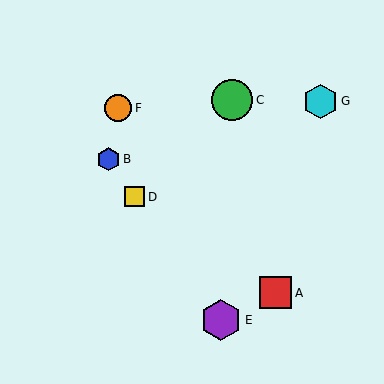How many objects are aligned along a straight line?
3 objects (B, D, E) are aligned along a straight line.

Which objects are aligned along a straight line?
Objects B, D, E are aligned along a straight line.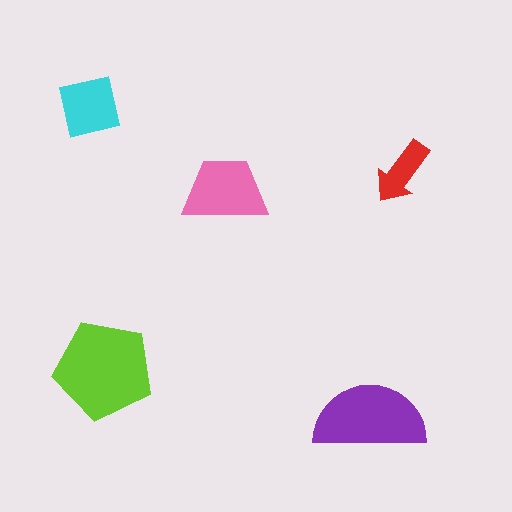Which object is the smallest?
The red arrow.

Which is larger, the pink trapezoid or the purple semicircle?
The purple semicircle.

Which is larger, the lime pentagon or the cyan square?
The lime pentagon.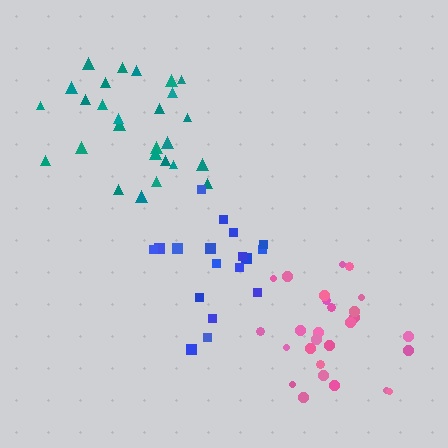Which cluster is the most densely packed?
Pink.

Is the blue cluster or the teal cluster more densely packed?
Teal.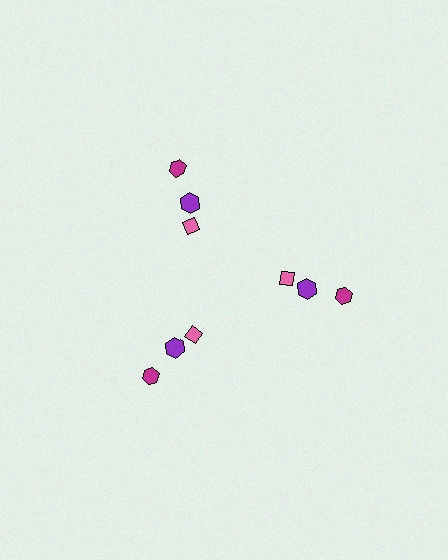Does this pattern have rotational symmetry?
Yes, this pattern has 3-fold rotational symmetry. It looks the same after rotating 120 degrees around the center.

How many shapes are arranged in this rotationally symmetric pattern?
There are 9 shapes, arranged in 3 groups of 3.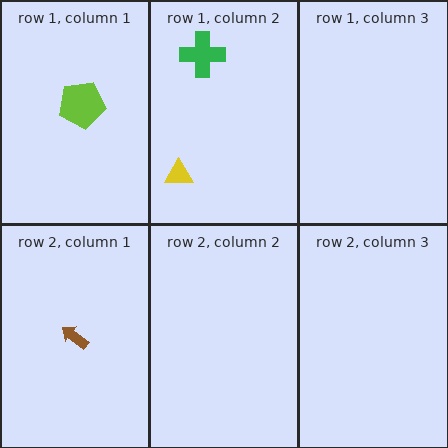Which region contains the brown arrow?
The row 2, column 1 region.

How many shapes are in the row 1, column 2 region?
2.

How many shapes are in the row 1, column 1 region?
1.